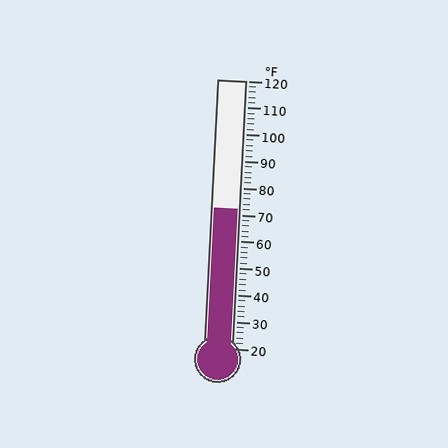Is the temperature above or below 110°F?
The temperature is below 110°F.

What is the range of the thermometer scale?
The thermometer scale ranges from 20°F to 120°F.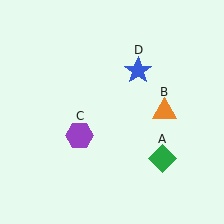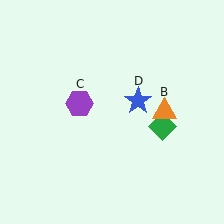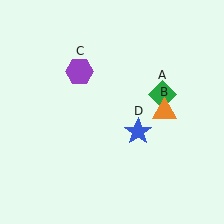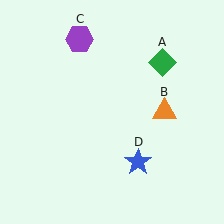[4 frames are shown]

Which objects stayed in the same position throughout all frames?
Orange triangle (object B) remained stationary.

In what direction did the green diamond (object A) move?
The green diamond (object A) moved up.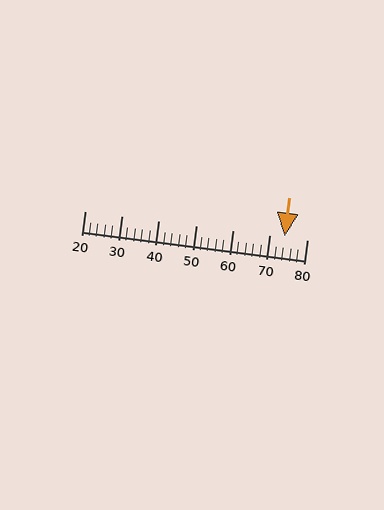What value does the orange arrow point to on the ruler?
The orange arrow points to approximately 74.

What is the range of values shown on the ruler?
The ruler shows values from 20 to 80.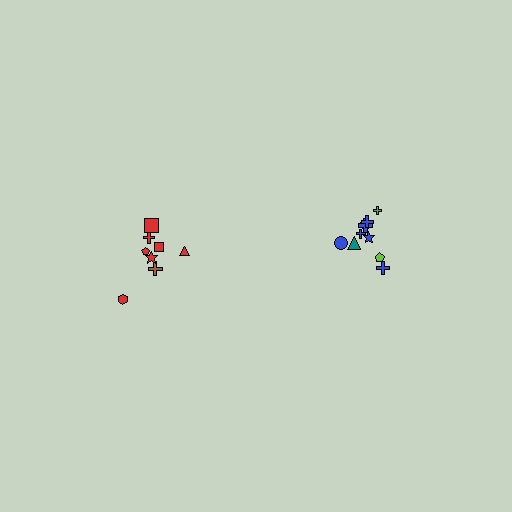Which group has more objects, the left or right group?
The right group.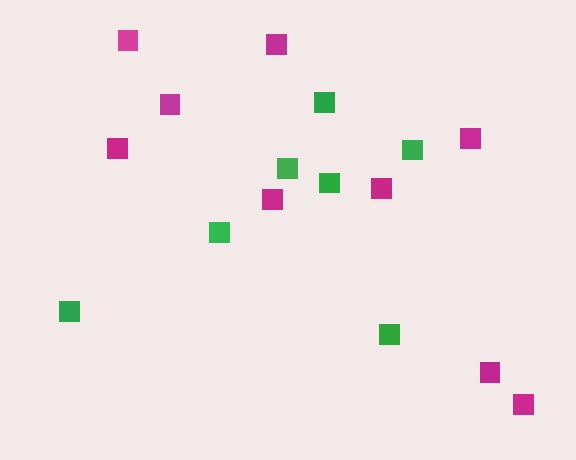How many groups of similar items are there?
There are 2 groups: one group of green squares (7) and one group of magenta squares (9).